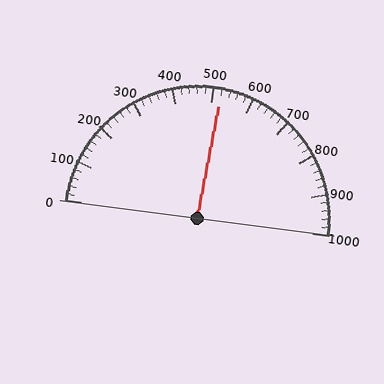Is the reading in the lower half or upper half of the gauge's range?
The reading is in the upper half of the range (0 to 1000).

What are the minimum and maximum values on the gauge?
The gauge ranges from 0 to 1000.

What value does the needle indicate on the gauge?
The needle indicates approximately 520.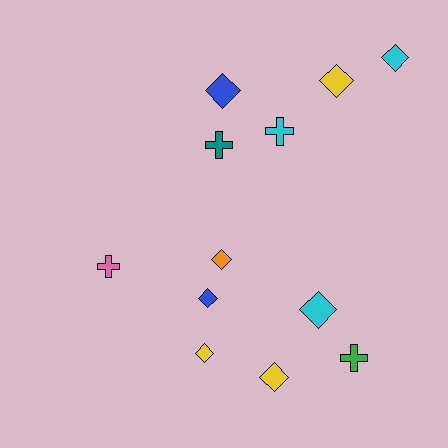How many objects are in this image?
There are 12 objects.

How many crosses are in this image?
There are 4 crosses.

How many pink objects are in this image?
There is 1 pink object.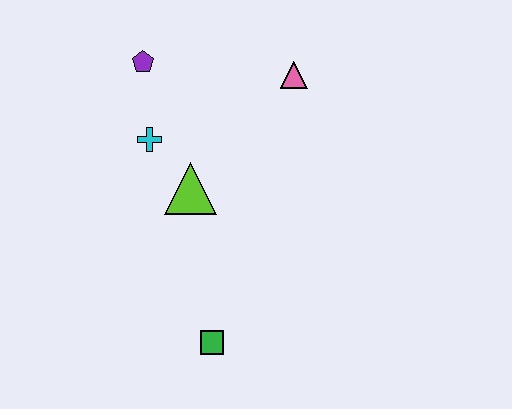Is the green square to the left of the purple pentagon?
No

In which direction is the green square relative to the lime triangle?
The green square is below the lime triangle.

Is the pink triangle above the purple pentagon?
No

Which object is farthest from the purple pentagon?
The green square is farthest from the purple pentagon.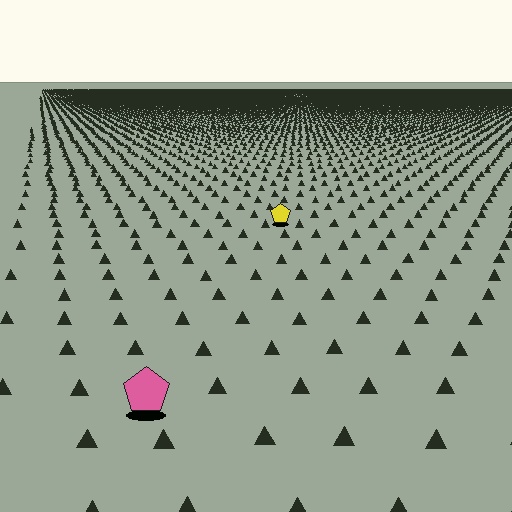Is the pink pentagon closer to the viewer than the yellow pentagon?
Yes. The pink pentagon is closer — you can tell from the texture gradient: the ground texture is coarser near it.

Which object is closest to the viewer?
The pink pentagon is closest. The texture marks near it are larger and more spread out.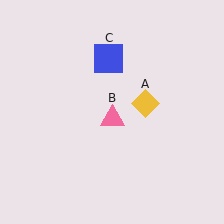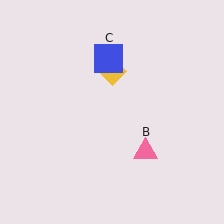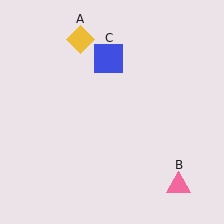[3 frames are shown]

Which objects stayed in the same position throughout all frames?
Blue square (object C) remained stationary.